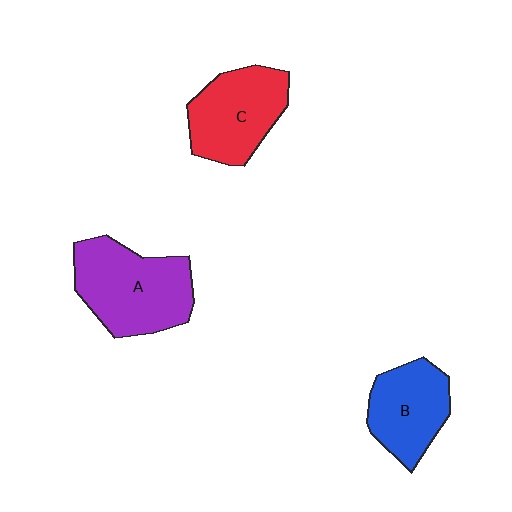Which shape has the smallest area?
Shape B (blue).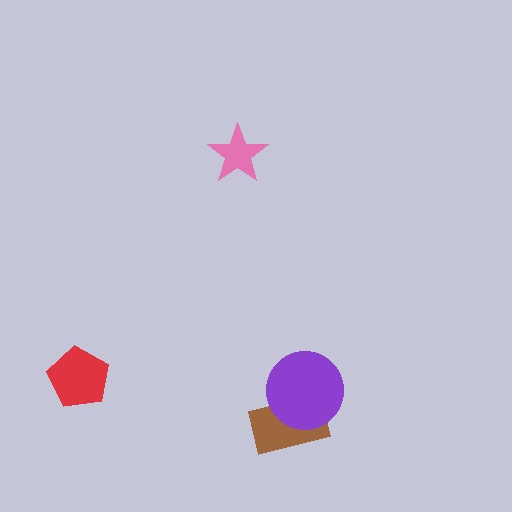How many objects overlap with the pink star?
0 objects overlap with the pink star.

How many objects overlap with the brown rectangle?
1 object overlaps with the brown rectangle.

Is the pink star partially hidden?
No, no other shape covers it.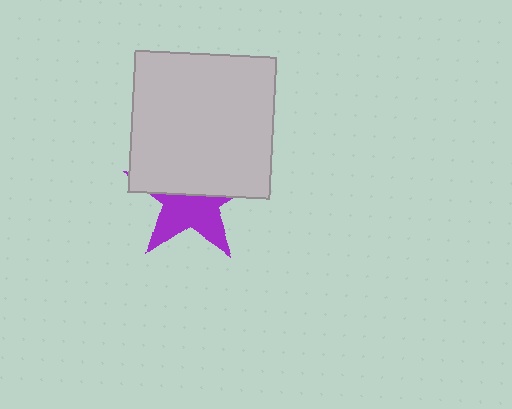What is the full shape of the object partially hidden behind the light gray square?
The partially hidden object is a purple star.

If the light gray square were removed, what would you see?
You would see the complete purple star.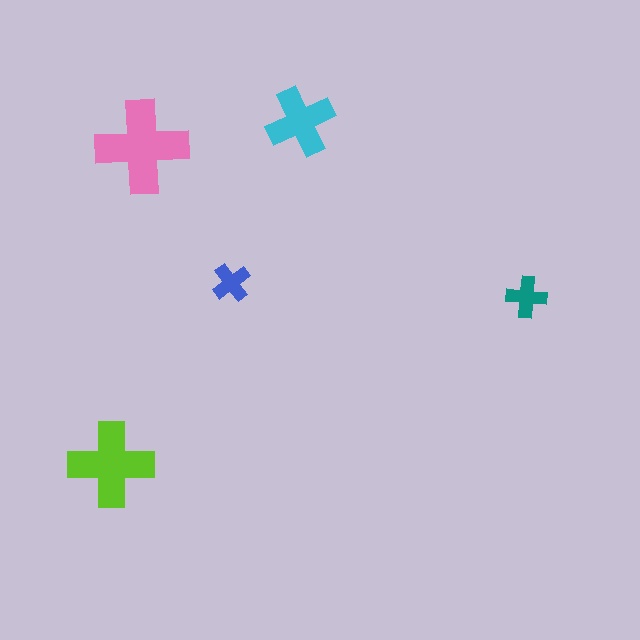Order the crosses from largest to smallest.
the pink one, the lime one, the cyan one, the teal one, the blue one.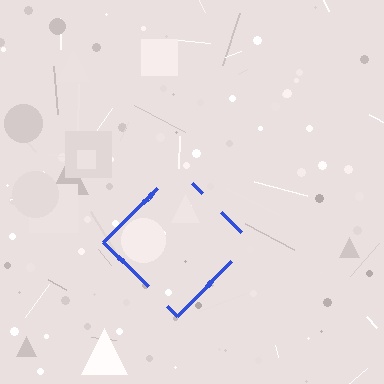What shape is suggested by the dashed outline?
The dashed outline suggests a diamond.